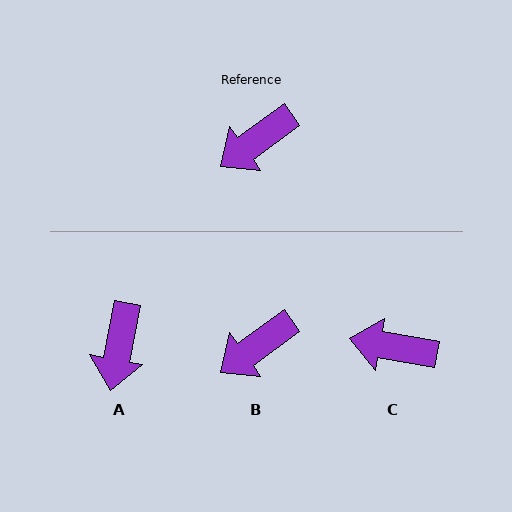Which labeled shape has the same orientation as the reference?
B.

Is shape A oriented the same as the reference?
No, it is off by about 43 degrees.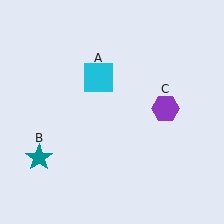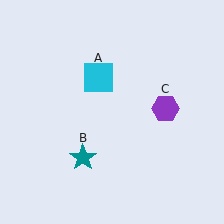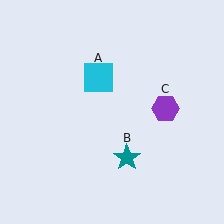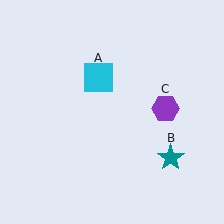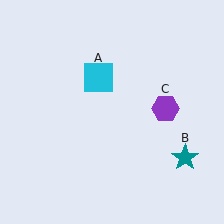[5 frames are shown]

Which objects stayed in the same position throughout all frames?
Cyan square (object A) and purple hexagon (object C) remained stationary.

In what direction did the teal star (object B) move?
The teal star (object B) moved right.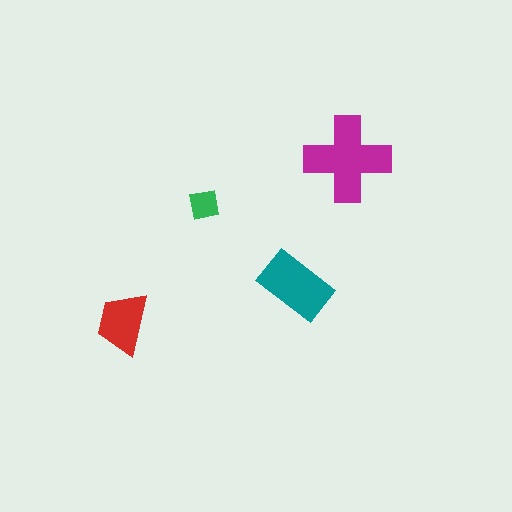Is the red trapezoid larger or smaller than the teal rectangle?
Smaller.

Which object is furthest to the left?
The red trapezoid is leftmost.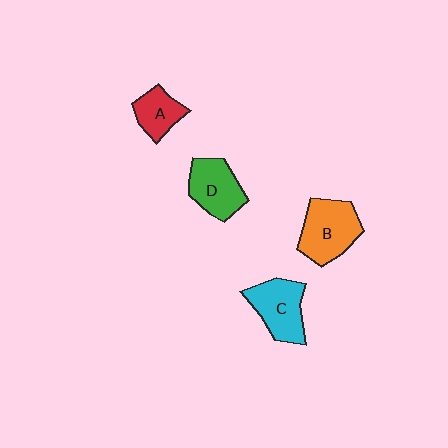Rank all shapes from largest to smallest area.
From largest to smallest: B (orange), C (cyan), D (green), A (red).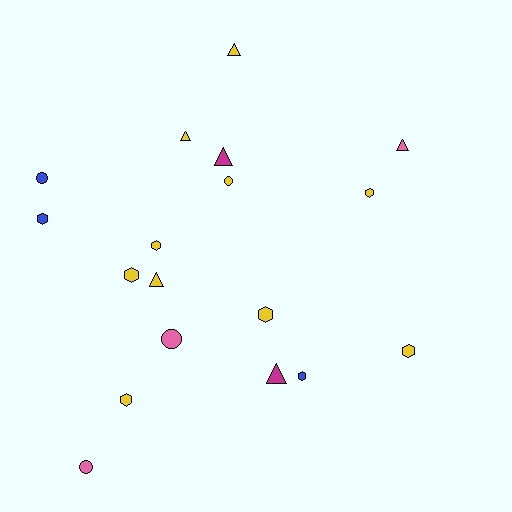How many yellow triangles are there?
There are 3 yellow triangles.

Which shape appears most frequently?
Hexagon, with 8 objects.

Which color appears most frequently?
Yellow, with 10 objects.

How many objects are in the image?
There are 18 objects.